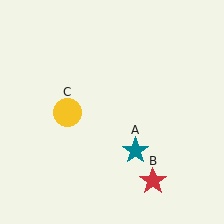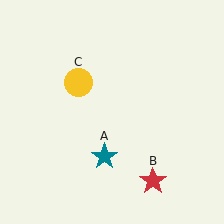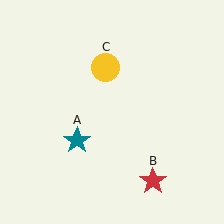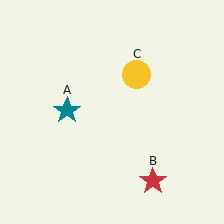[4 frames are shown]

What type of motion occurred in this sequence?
The teal star (object A), yellow circle (object C) rotated clockwise around the center of the scene.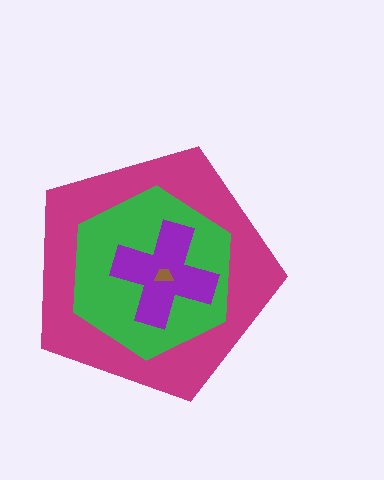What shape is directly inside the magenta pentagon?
The green hexagon.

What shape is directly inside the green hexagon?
The purple cross.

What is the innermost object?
The brown trapezoid.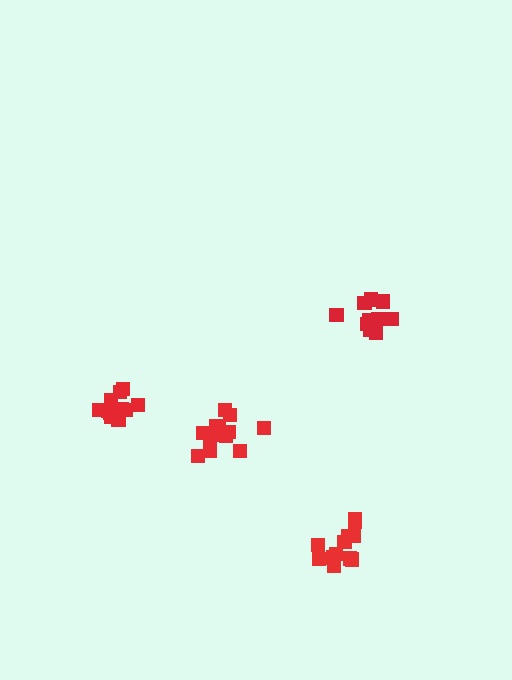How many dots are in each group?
Group 1: 10 dots, Group 2: 13 dots, Group 3: 14 dots, Group 4: 12 dots (49 total).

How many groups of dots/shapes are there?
There are 4 groups.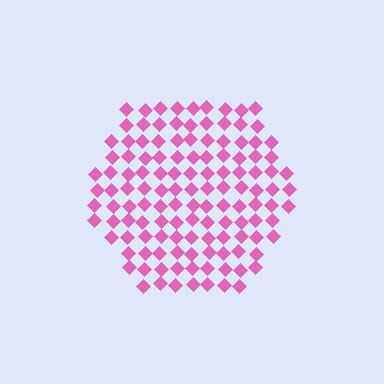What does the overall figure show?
The overall figure shows a hexagon.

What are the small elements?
The small elements are diamonds.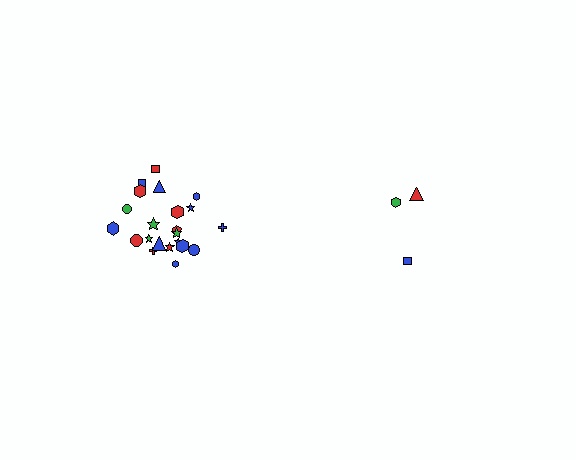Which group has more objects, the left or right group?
The left group.